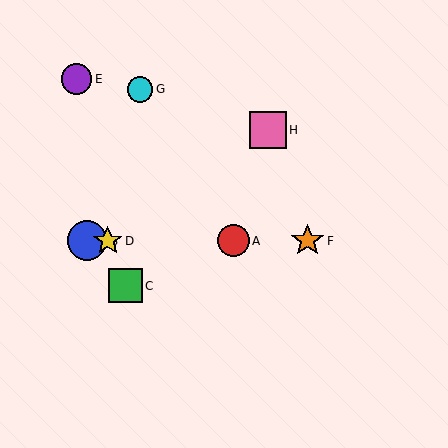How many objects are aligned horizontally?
4 objects (A, B, D, F) are aligned horizontally.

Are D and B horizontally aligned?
Yes, both are at y≈241.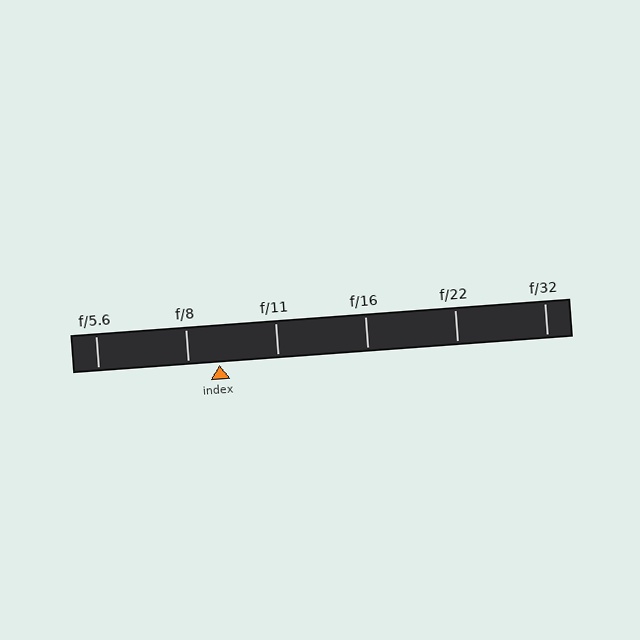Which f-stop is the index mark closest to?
The index mark is closest to f/8.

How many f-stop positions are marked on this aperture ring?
There are 6 f-stop positions marked.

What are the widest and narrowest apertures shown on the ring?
The widest aperture shown is f/5.6 and the narrowest is f/32.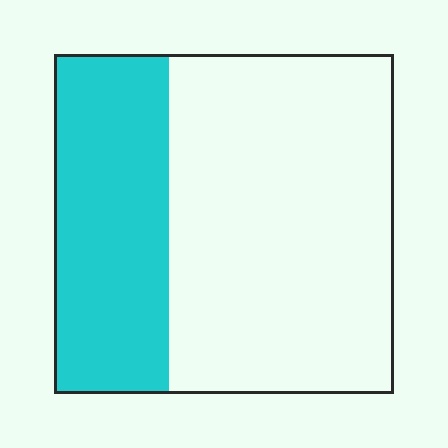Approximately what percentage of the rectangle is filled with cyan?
Approximately 35%.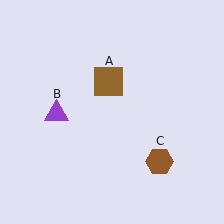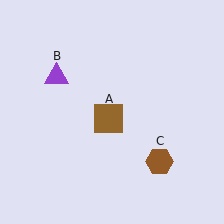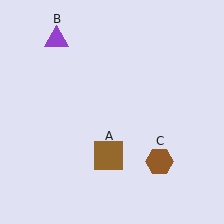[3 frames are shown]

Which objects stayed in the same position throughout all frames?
Brown hexagon (object C) remained stationary.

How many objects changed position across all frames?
2 objects changed position: brown square (object A), purple triangle (object B).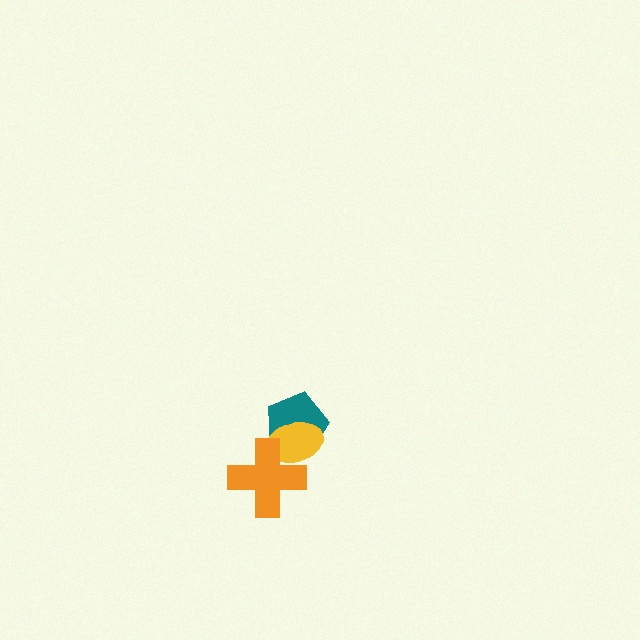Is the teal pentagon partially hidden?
Yes, it is partially covered by another shape.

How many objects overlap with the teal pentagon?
2 objects overlap with the teal pentagon.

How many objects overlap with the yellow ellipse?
2 objects overlap with the yellow ellipse.